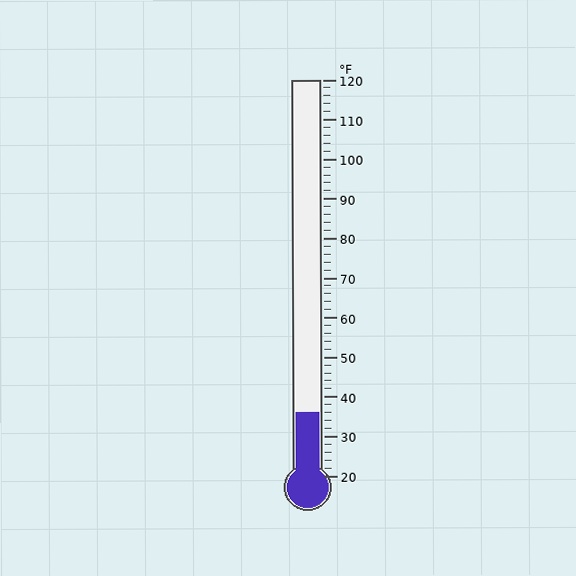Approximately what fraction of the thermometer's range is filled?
The thermometer is filled to approximately 15% of its range.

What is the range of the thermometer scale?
The thermometer scale ranges from 20°F to 120°F.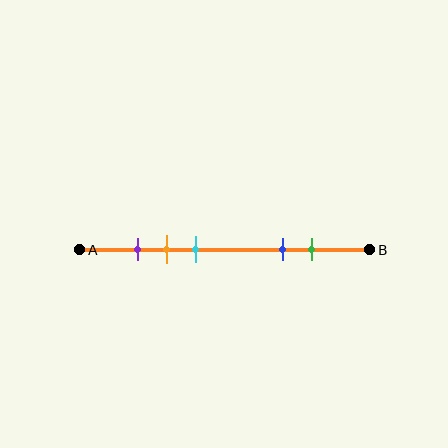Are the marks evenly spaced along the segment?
No, the marks are not evenly spaced.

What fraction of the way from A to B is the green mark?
The green mark is approximately 80% (0.8) of the way from A to B.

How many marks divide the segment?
There are 5 marks dividing the segment.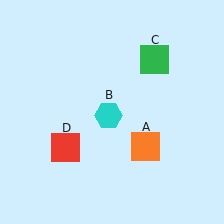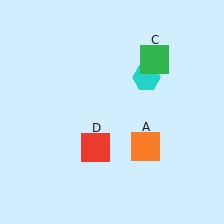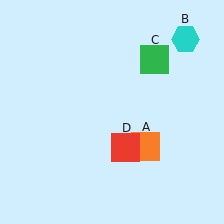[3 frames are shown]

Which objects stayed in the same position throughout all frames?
Orange square (object A) and green square (object C) remained stationary.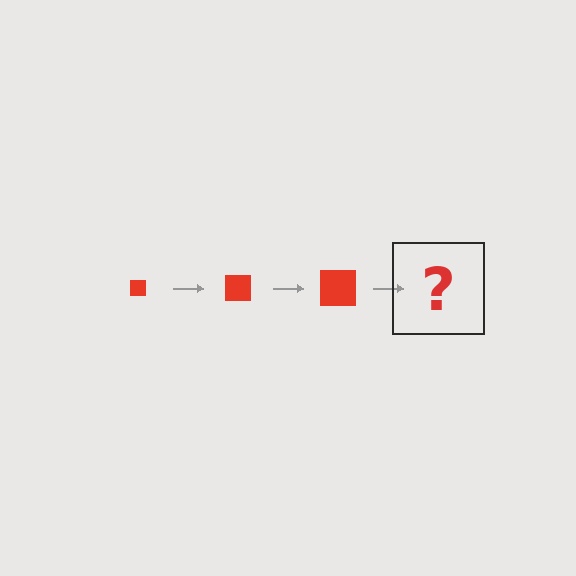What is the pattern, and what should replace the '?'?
The pattern is that the square gets progressively larger each step. The '?' should be a red square, larger than the previous one.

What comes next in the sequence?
The next element should be a red square, larger than the previous one.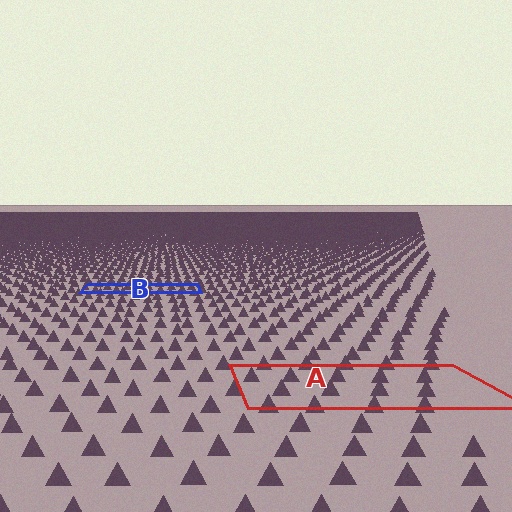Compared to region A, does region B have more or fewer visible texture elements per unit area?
Region B has more texture elements per unit area — they are packed more densely because it is farther away.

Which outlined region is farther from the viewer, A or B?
Region B is farther from the viewer — the texture elements inside it appear smaller and more densely packed.